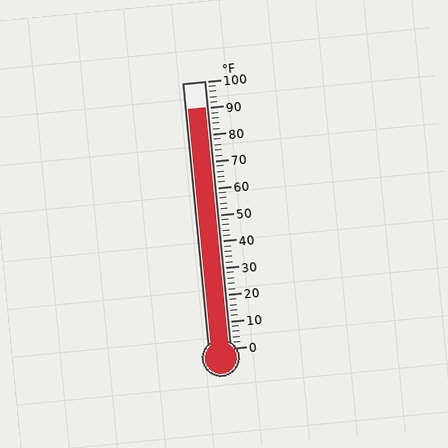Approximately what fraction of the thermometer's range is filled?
The thermometer is filled to approximately 90% of its range.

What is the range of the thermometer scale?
The thermometer scale ranges from 0°F to 100°F.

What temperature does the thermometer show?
The thermometer shows approximately 90°F.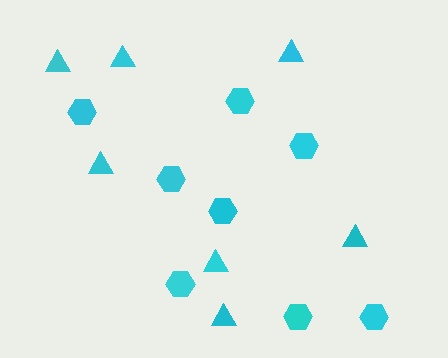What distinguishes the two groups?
There are 2 groups: one group of hexagons (8) and one group of triangles (7).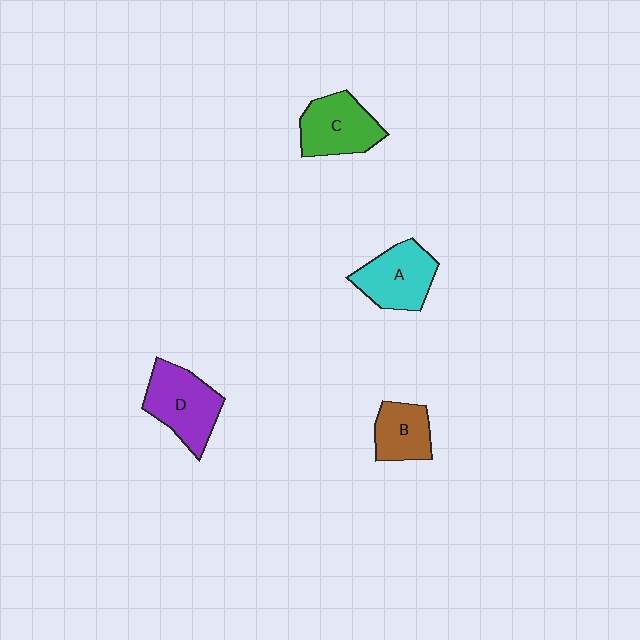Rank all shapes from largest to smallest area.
From largest to smallest: D (purple), A (cyan), C (green), B (brown).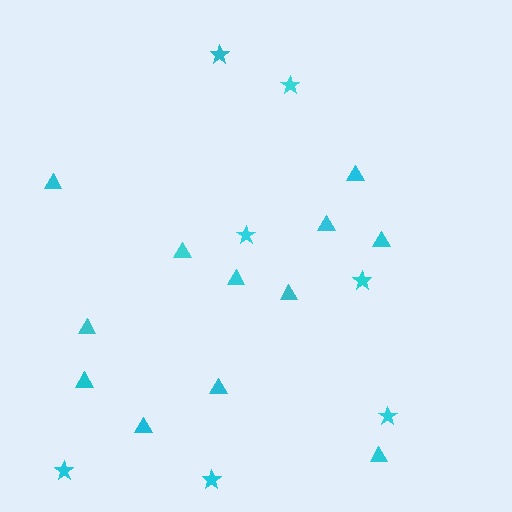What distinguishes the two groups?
There are 2 groups: one group of triangles (12) and one group of stars (7).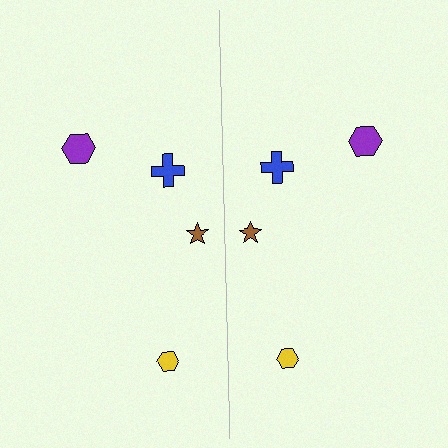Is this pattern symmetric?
Yes, this pattern has bilateral (reflection) symmetry.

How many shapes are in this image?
There are 8 shapes in this image.